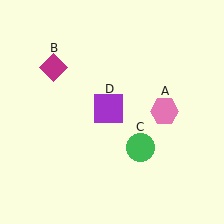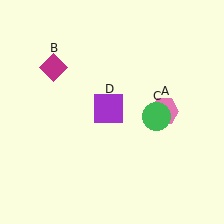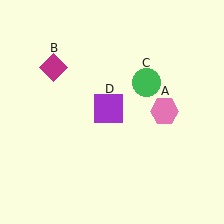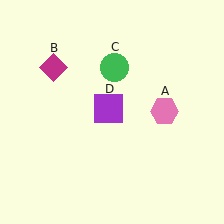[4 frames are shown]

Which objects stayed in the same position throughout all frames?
Pink hexagon (object A) and magenta diamond (object B) and purple square (object D) remained stationary.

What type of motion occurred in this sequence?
The green circle (object C) rotated counterclockwise around the center of the scene.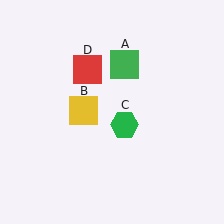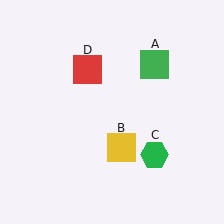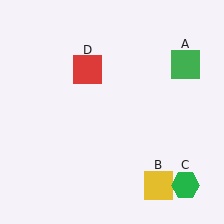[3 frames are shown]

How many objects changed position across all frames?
3 objects changed position: green square (object A), yellow square (object B), green hexagon (object C).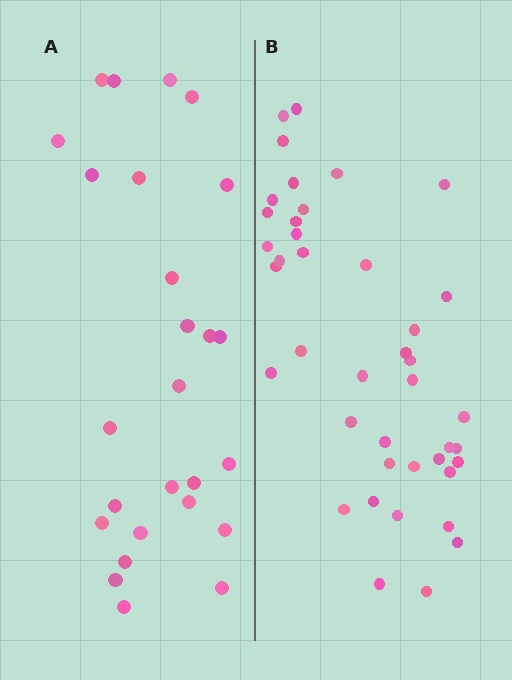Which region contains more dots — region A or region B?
Region B (the right region) has more dots.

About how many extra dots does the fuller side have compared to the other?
Region B has approximately 15 more dots than region A.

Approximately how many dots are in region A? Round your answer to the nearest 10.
About 30 dots. (The exact count is 26, which rounds to 30.)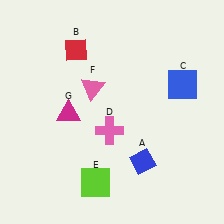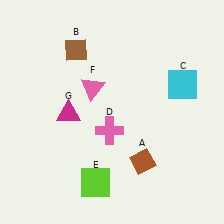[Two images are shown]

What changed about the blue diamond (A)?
In Image 1, A is blue. In Image 2, it changed to brown.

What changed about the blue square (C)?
In Image 1, C is blue. In Image 2, it changed to cyan.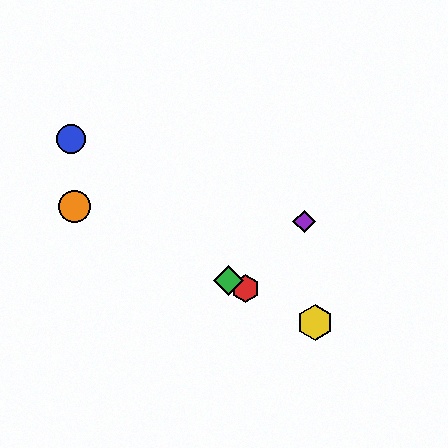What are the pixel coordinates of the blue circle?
The blue circle is at (71, 139).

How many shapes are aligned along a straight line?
4 shapes (the red hexagon, the green diamond, the yellow hexagon, the orange circle) are aligned along a straight line.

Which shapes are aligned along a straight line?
The red hexagon, the green diamond, the yellow hexagon, the orange circle are aligned along a straight line.